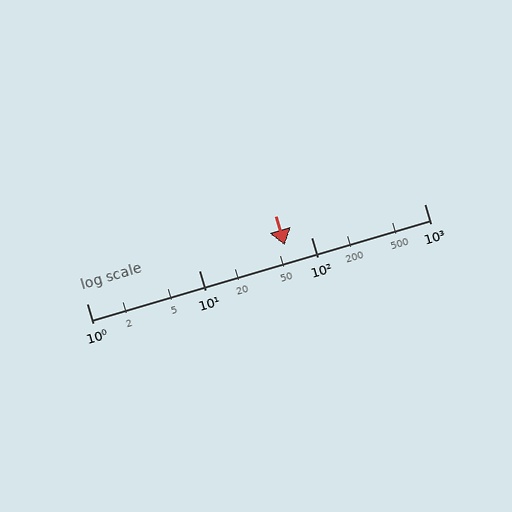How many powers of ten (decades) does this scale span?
The scale spans 3 decades, from 1 to 1000.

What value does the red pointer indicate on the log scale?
The pointer indicates approximately 57.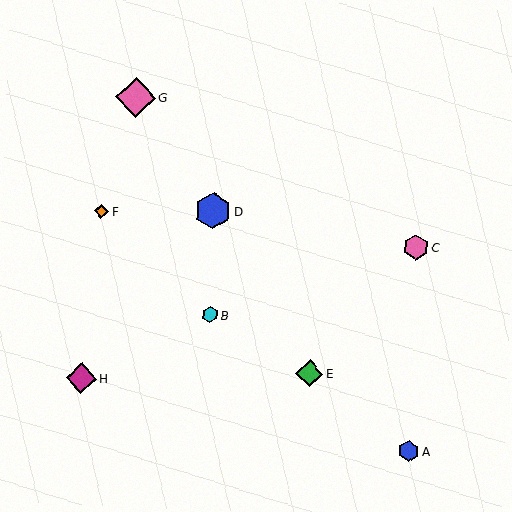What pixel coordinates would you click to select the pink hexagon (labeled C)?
Click at (416, 247) to select the pink hexagon C.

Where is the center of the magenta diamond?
The center of the magenta diamond is at (81, 378).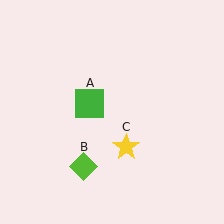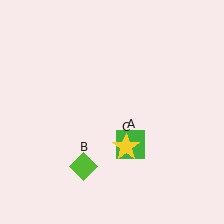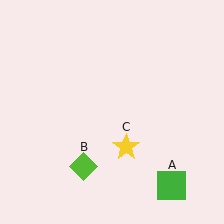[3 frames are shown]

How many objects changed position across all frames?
1 object changed position: green square (object A).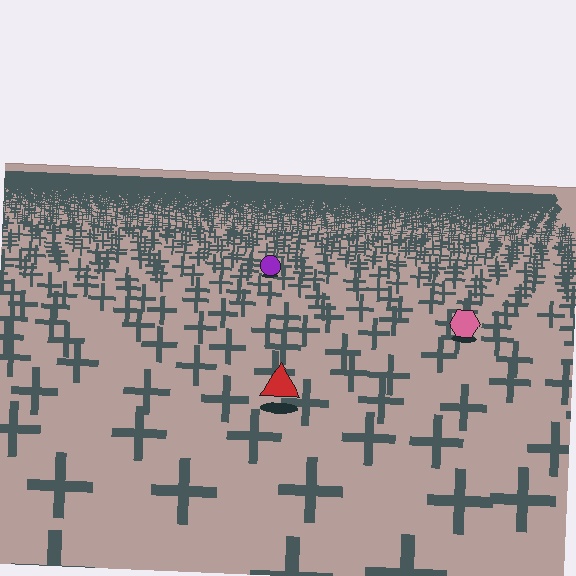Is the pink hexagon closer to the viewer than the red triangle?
No. The red triangle is closer — you can tell from the texture gradient: the ground texture is coarser near it.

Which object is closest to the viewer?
The red triangle is closest. The texture marks near it are larger and more spread out.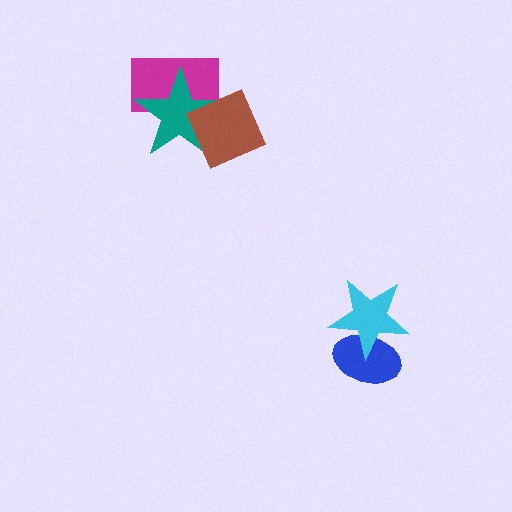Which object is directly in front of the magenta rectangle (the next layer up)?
The teal star is directly in front of the magenta rectangle.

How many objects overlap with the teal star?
2 objects overlap with the teal star.